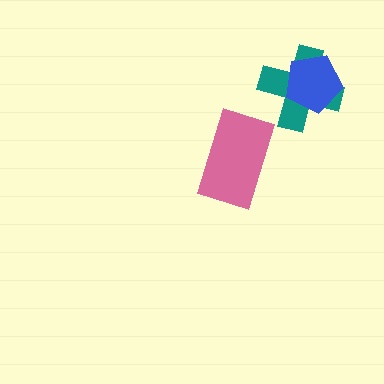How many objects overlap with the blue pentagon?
1 object overlaps with the blue pentagon.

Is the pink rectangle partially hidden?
No, no other shape covers it.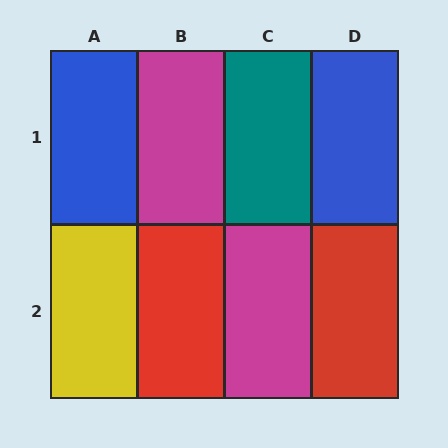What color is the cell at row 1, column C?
Teal.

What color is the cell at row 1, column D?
Blue.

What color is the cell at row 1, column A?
Blue.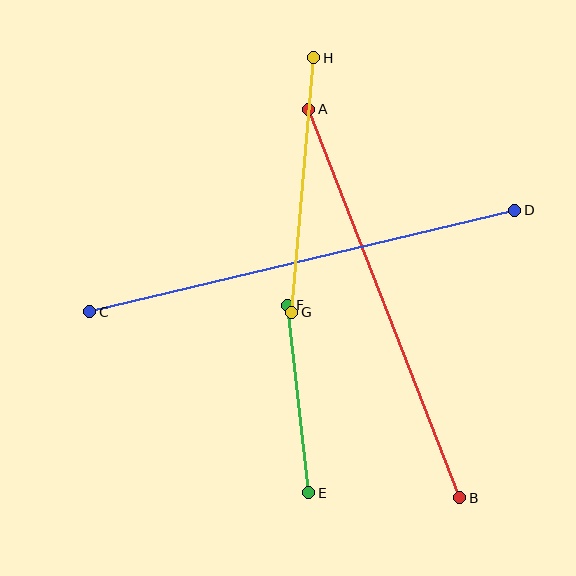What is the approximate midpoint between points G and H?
The midpoint is at approximately (303, 185) pixels.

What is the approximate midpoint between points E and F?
The midpoint is at approximately (298, 399) pixels.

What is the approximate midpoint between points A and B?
The midpoint is at approximately (384, 303) pixels.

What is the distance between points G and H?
The distance is approximately 255 pixels.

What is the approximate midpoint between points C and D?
The midpoint is at approximately (302, 261) pixels.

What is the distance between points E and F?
The distance is approximately 189 pixels.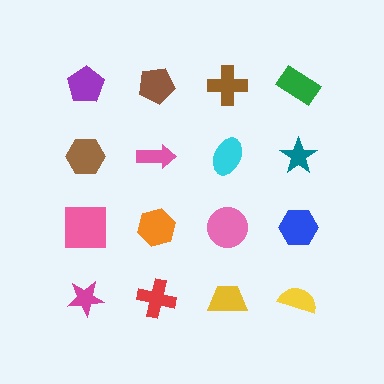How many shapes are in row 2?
4 shapes.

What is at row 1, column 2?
A brown pentagon.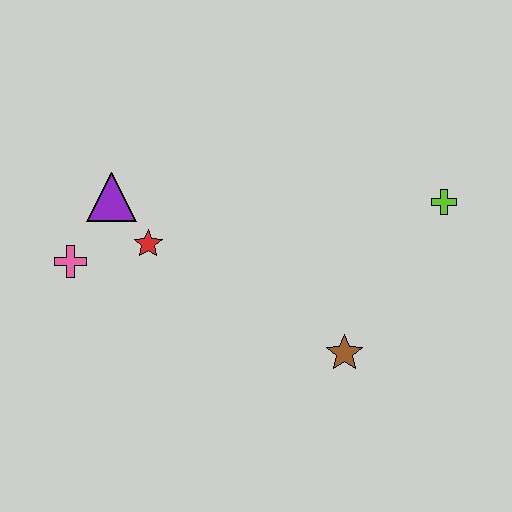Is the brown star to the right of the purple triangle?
Yes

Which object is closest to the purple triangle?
The red star is closest to the purple triangle.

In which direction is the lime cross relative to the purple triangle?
The lime cross is to the right of the purple triangle.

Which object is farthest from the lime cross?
The pink cross is farthest from the lime cross.